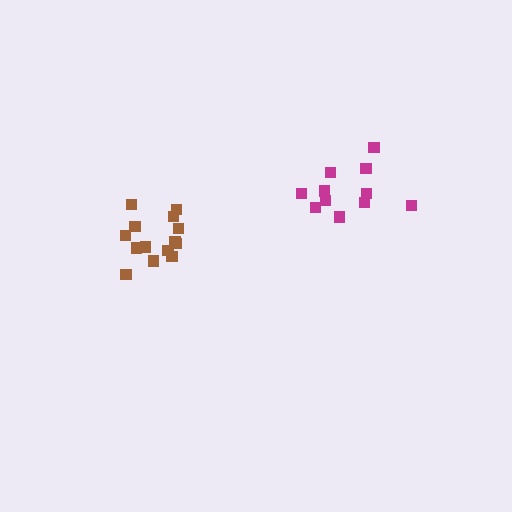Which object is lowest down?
The brown cluster is bottommost.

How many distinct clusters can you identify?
There are 2 distinct clusters.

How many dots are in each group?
Group 1: 12 dots, Group 2: 14 dots (26 total).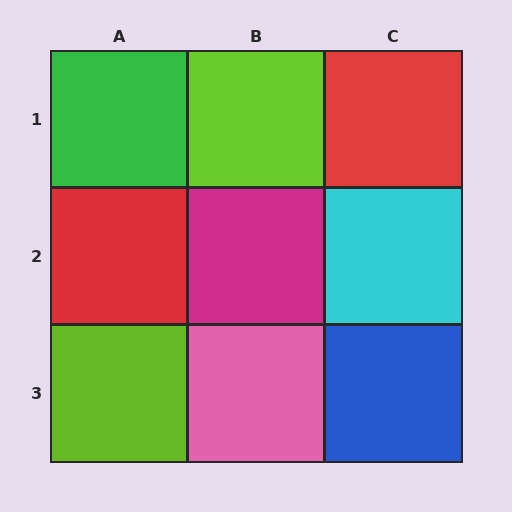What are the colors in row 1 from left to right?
Green, lime, red.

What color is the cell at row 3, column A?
Lime.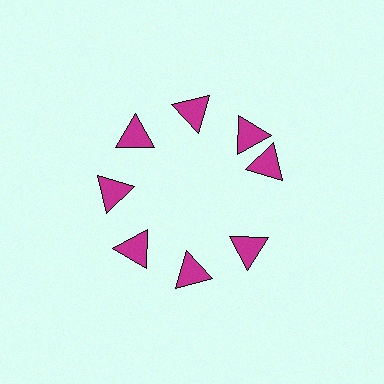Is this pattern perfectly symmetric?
No. The 8 magenta triangles are arranged in a ring, but one element near the 3 o'clock position is rotated out of alignment along the ring, breaking the 8-fold rotational symmetry.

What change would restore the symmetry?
The symmetry would be restored by rotating it back into even spacing with its neighbors so that all 8 triangles sit at equal angles and equal distance from the center.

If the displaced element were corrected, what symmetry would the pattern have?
It would have 8-fold rotational symmetry — the pattern would map onto itself every 45 degrees.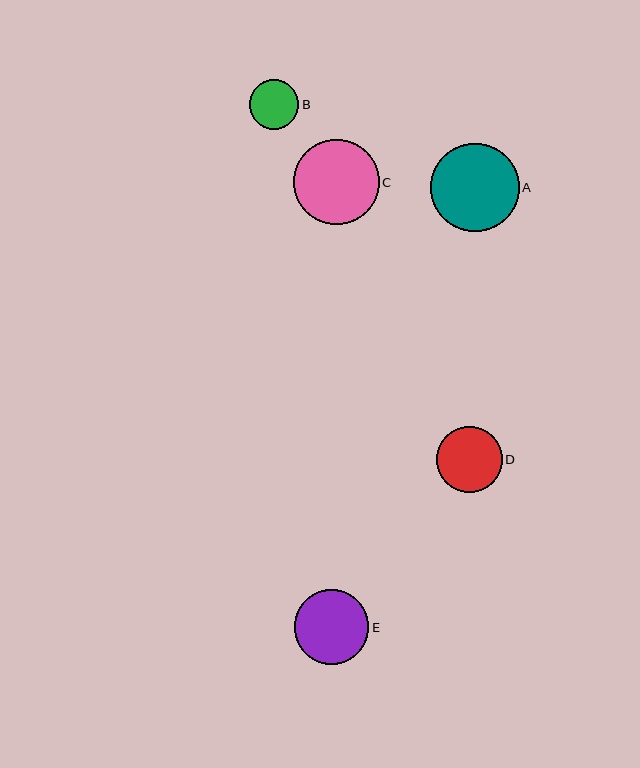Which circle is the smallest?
Circle B is the smallest with a size of approximately 49 pixels.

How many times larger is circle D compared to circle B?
Circle D is approximately 1.3 times the size of circle B.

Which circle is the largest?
Circle A is the largest with a size of approximately 89 pixels.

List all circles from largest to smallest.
From largest to smallest: A, C, E, D, B.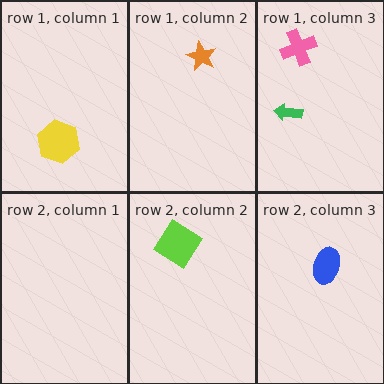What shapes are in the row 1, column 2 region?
The orange star.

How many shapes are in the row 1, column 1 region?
1.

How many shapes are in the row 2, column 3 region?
1.